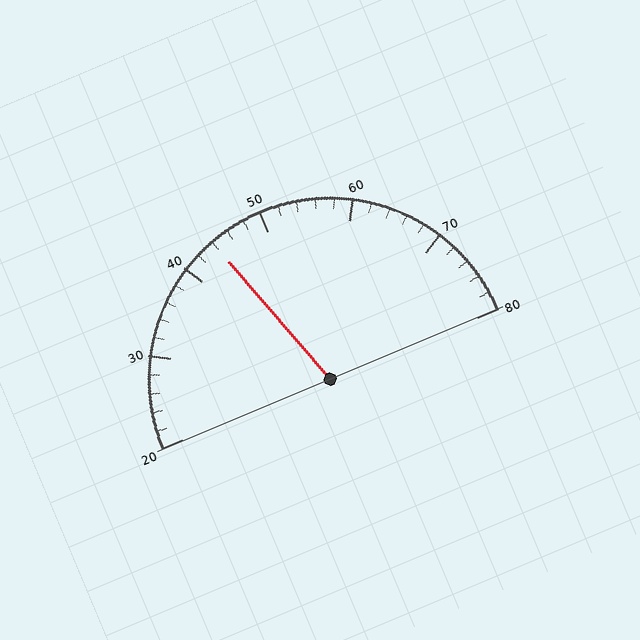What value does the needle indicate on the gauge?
The needle indicates approximately 44.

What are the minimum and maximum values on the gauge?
The gauge ranges from 20 to 80.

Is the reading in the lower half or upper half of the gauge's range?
The reading is in the lower half of the range (20 to 80).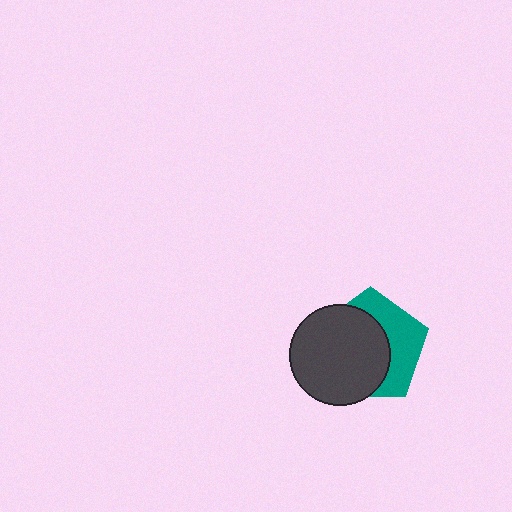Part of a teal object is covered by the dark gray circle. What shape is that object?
It is a pentagon.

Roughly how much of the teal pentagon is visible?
A small part of it is visible (roughly 40%).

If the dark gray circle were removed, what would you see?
You would see the complete teal pentagon.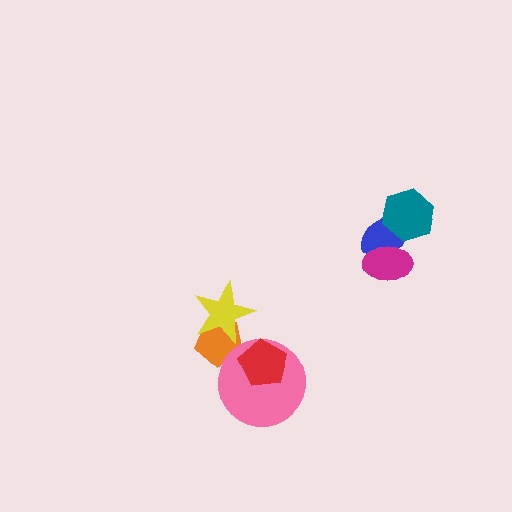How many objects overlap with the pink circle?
2 objects overlap with the pink circle.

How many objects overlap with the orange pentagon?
2 objects overlap with the orange pentagon.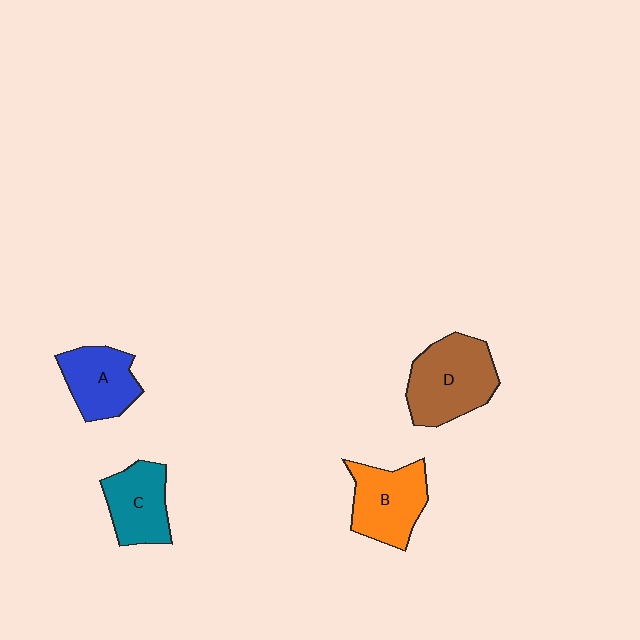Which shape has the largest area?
Shape D (brown).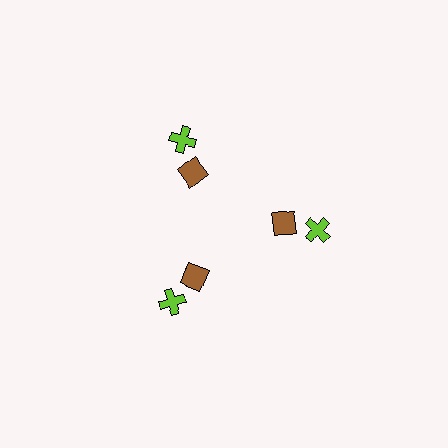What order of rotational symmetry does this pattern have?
This pattern has 3-fold rotational symmetry.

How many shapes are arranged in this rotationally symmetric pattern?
There are 6 shapes, arranged in 3 groups of 2.